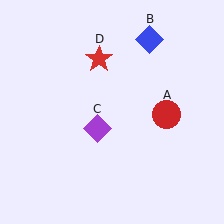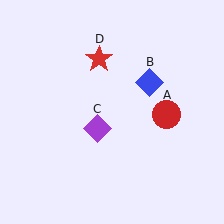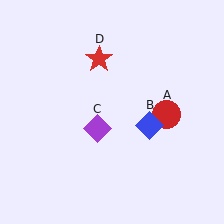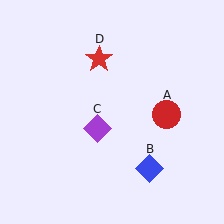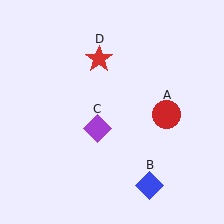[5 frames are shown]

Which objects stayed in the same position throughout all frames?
Red circle (object A) and purple diamond (object C) and red star (object D) remained stationary.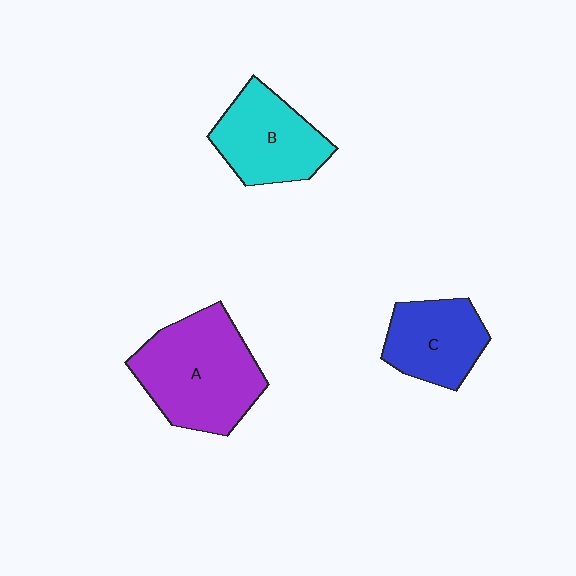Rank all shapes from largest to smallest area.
From largest to smallest: A (purple), B (cyan), C (blue).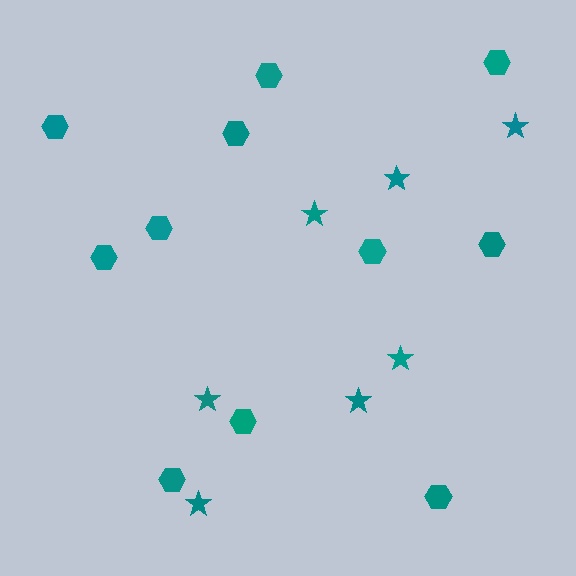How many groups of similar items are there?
There are 2 groups: one group of stars (7) and one group of hexagons (11).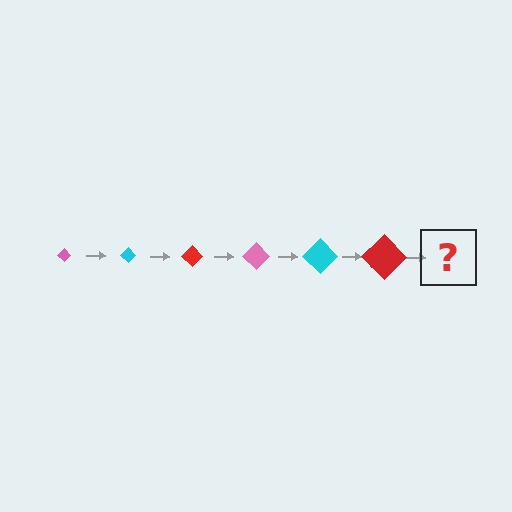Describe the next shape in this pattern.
It should be a pink diamond, larger than the previous one.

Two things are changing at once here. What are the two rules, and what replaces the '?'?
The two rules are that the diamond grows larger each step and the color cycles through pink, cyan, and red. The '?' should be a pink diamond, larger than the previous one.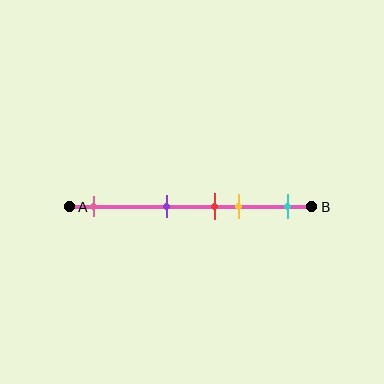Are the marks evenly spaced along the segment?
No, the marks are not evenly spaced.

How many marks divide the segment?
There are 5 marks dividing the segment.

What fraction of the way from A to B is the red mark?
The red mark is approximately 60% (0.6) of the way from A to B.